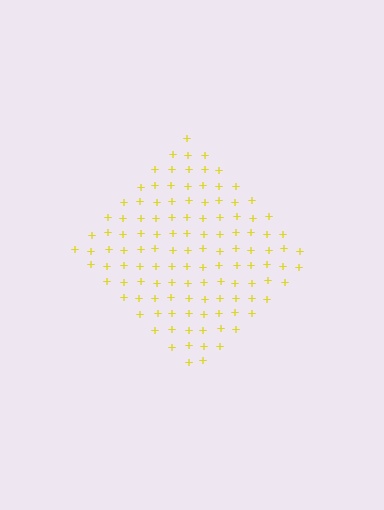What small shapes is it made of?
It is made of small plus signs.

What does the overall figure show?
The overall figure shows a diamond.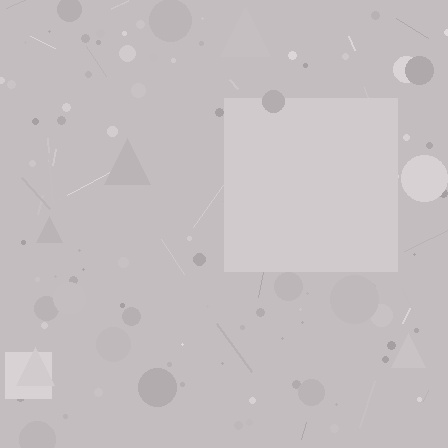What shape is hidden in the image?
A square is hidden in the image.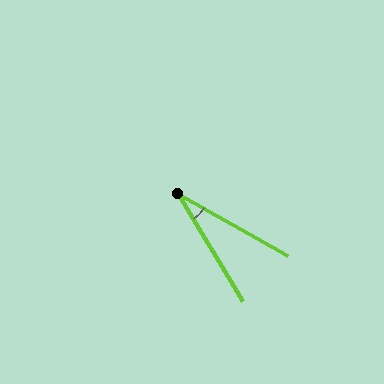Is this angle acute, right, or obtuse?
It is acute.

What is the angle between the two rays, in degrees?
Approximately 29 degrees.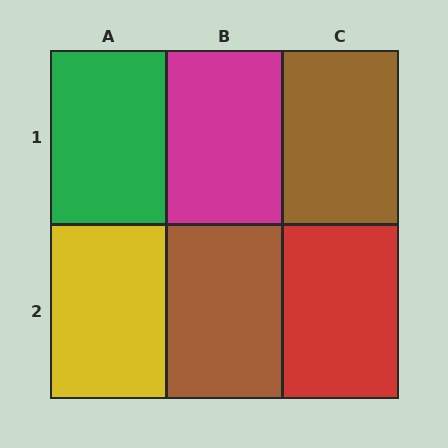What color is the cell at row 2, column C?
Red.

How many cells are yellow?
1 cell is yellow.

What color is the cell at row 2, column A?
Yellow.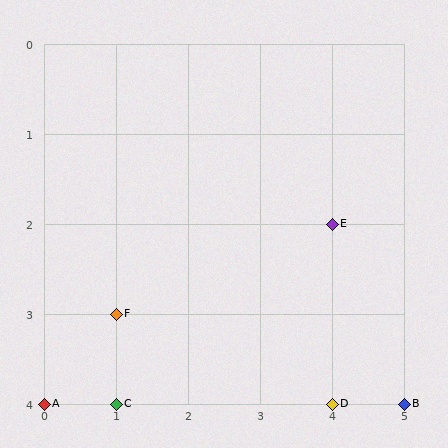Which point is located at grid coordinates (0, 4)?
Point A is at (0, 4).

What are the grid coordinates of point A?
Point A is at grid coordinates (0, 4).